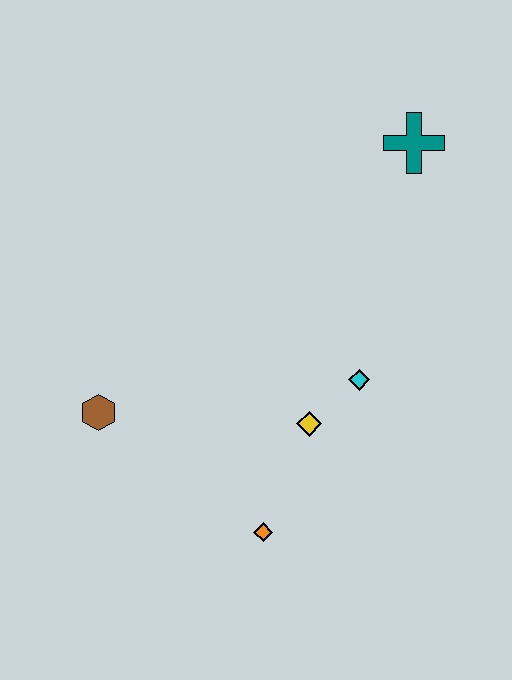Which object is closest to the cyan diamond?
The yellow diamond is closest to the cyan diamond.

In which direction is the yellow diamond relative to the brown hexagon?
The yellow diamond is to the right of the brown hexagon.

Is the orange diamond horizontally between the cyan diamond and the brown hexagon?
Yes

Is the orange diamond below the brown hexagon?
Yes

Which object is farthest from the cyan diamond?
The brown hexagon is farthest from the cyan diamond.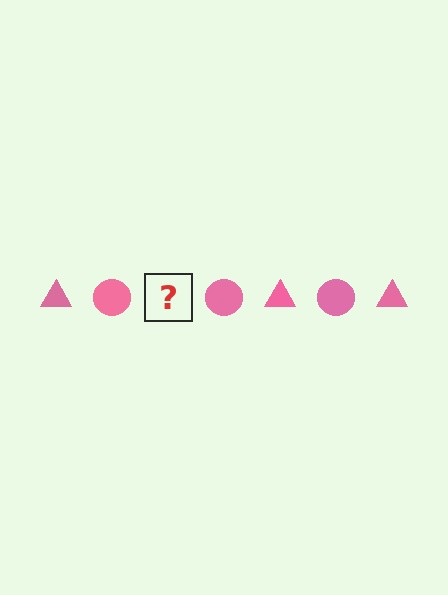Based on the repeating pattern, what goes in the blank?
The blank should be a pink triangle.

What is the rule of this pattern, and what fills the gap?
The rule is that the pattern cycles through triangle, circle shapes in pink. The gap should be filled with a pink triangle.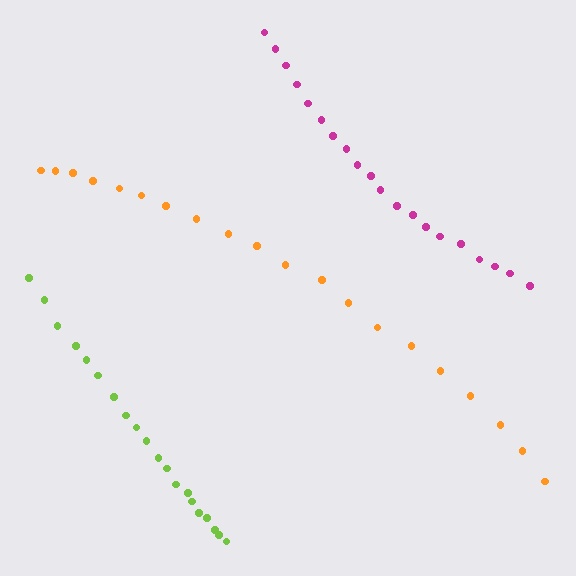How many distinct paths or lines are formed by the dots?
There are 3 distinct paths.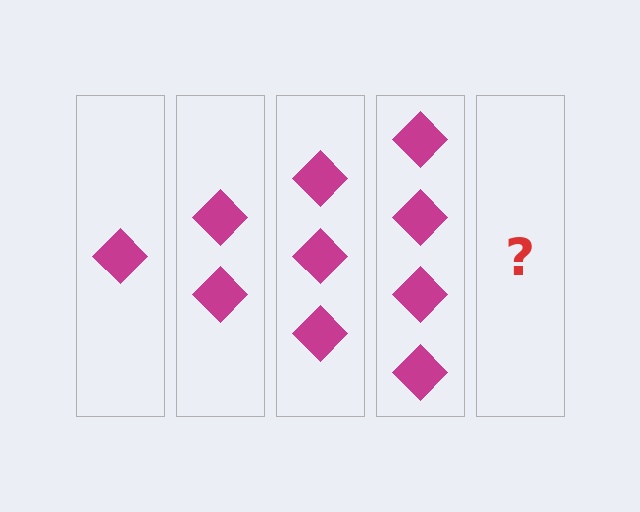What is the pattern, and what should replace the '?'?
The pattern is that each step adds one more diamond. The '?' should be 5 diamonds.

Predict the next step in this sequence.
The next step is 5 diamonds.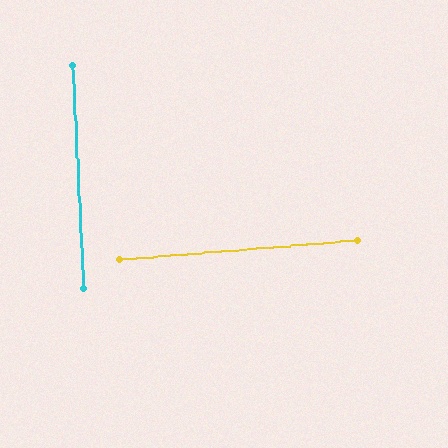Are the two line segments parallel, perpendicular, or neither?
Perpendicular — they meet at approximately 88°.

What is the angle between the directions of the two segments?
Approximately 88 degrees.